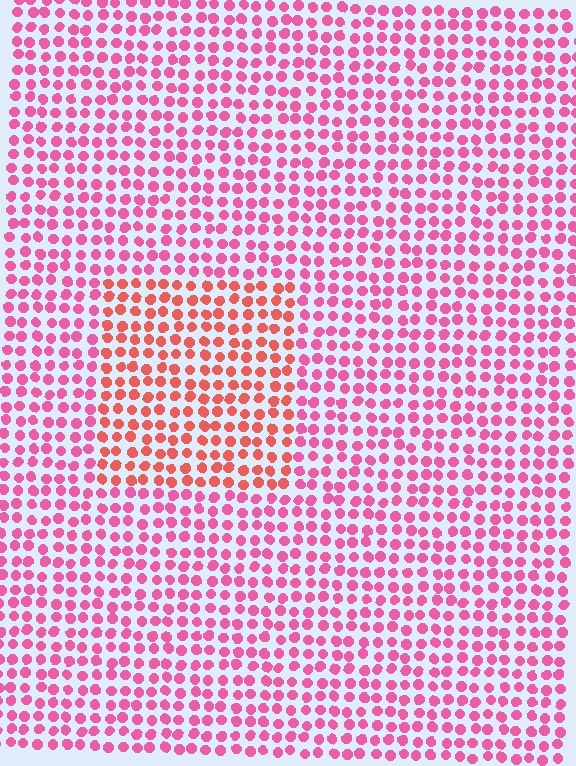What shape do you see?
I see a rectangle.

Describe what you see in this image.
The image is filled with small pink elements in a uniform arrangement. A rectangle-shaped region is visible where the elements are tinted to a slightly different hue, forming a subtle color boundary.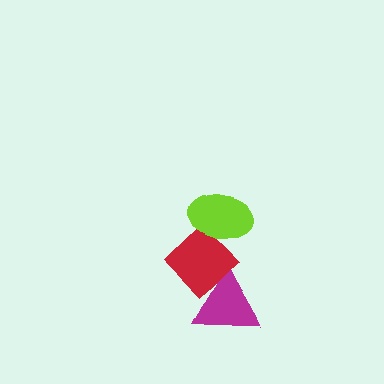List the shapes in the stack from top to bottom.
From top to bottom: the lime ellipse, the red diamond, the magenta triangle.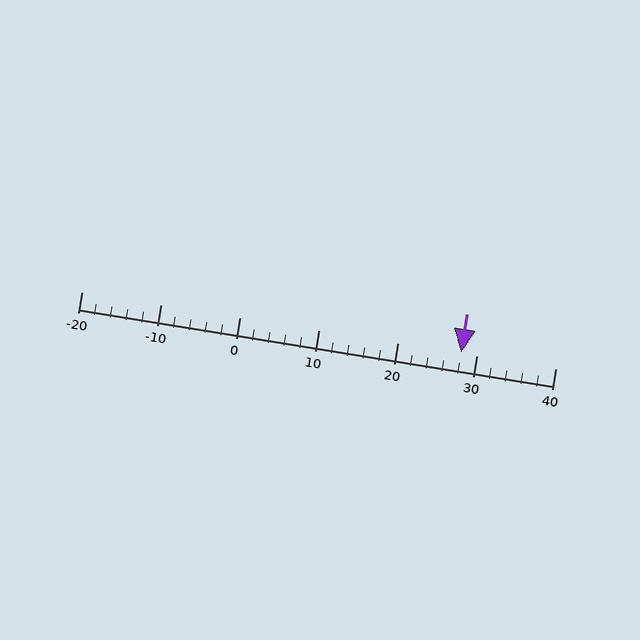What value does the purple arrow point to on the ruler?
The purple arrow points to approximately 28.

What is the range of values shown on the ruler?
The ruler shows values from -20 to 40.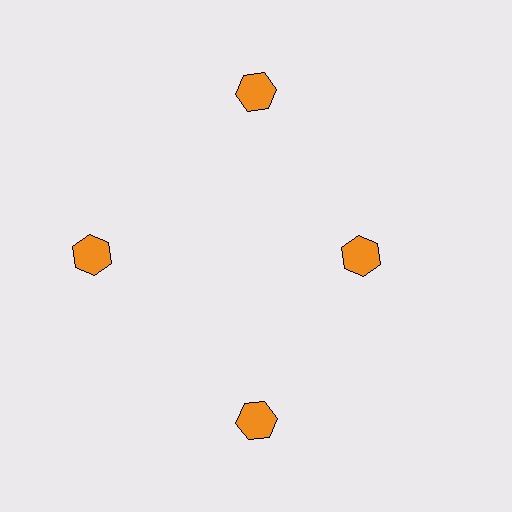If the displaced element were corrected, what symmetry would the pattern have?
It would have 4-fold rotational symmetry — the pattern would map onto itself every 90 degrees.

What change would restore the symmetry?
The symmetry would be restored by moving it outward, back onto the ring so that all 4 hexagons sit at equal angles and equal distance from the center.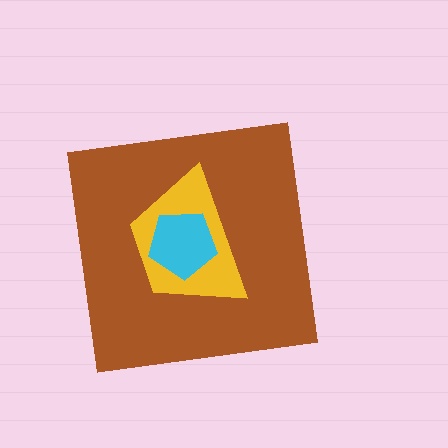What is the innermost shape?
The cyan pentagon.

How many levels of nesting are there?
3.